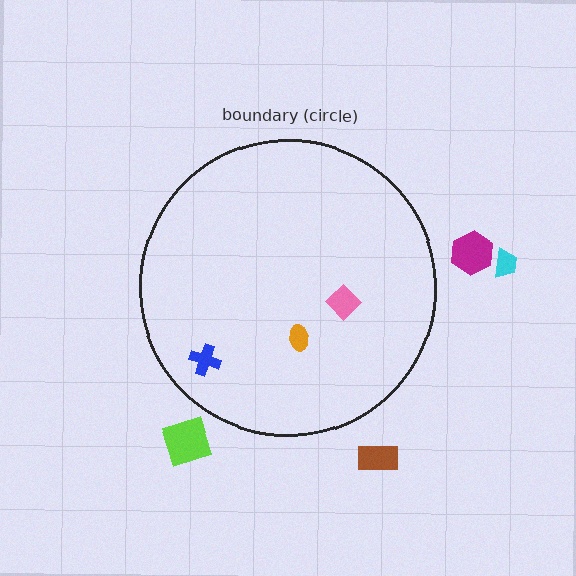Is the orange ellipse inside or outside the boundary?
Inside.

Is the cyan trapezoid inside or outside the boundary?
Outside.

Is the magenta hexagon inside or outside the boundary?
Outside.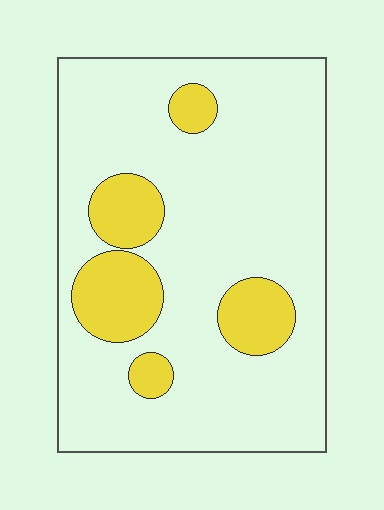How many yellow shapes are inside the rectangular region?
5.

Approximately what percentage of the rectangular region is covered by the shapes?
Approximately 20%.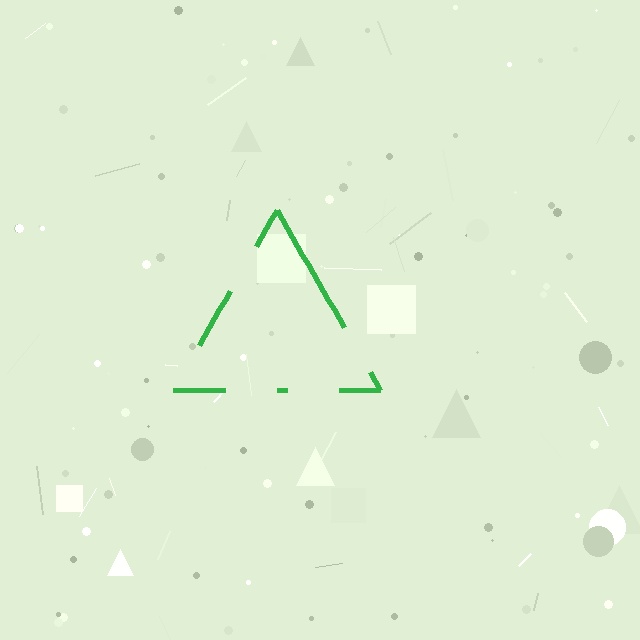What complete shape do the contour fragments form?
The contour fragments form a triangle.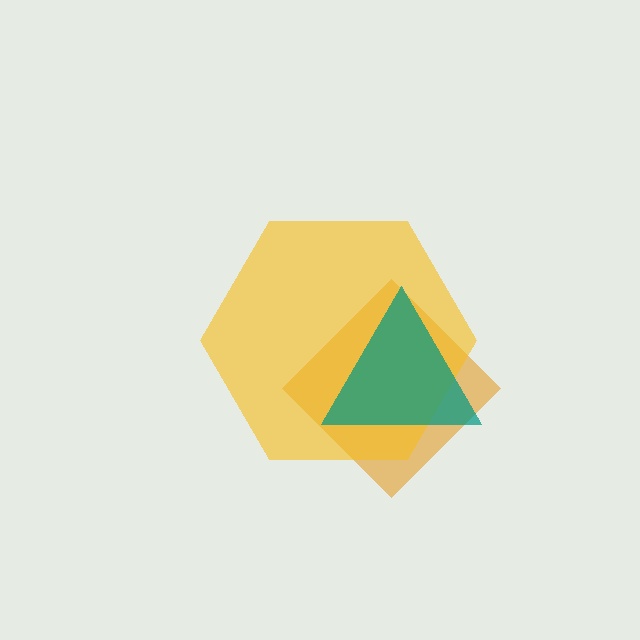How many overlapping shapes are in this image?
There are 3 overlapping shapes in the image.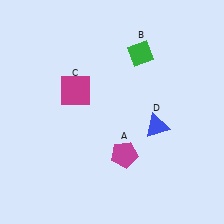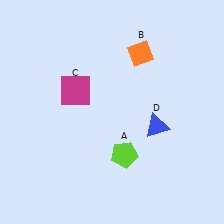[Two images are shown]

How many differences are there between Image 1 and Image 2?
There are 2 differences between the two images.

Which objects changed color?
A changed from magenta to lime. B changed from green to orange.